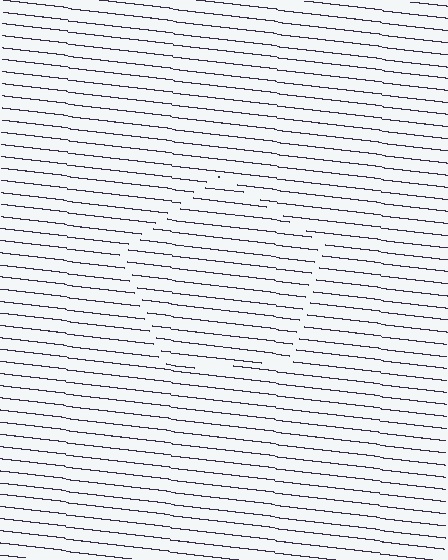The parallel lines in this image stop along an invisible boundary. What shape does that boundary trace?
An illusory pentagon. The interior of the shape contains the same grating, shifted by half a period — the contour is defined by the phase discontinuity where line-ends from the inner and outer gratings abut.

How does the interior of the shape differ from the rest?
The interior of the shape contains the same grating, shifted by half a period — the contour is defined by the phase discontinuity where line-ends from the inner and outer gratings abut.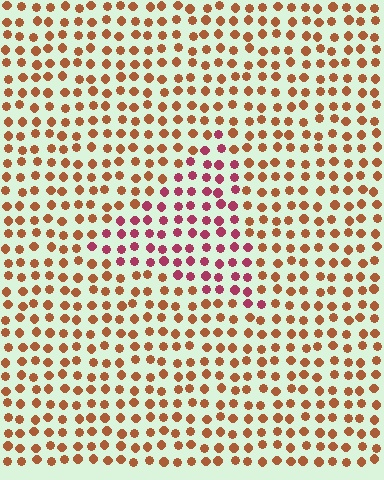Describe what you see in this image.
The image is filled with small brown elements in a uniform arrangement. A triangle-shaped region is visible where the elements are tinted to a slightly different hue, forming a subtle color boundary.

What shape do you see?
I see a triangle.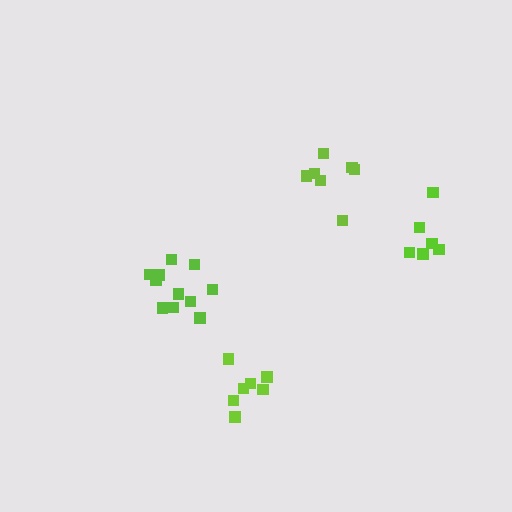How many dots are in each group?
Group 1: 6 dots, Group 2: 11 dots, Group 3: 7 dots, Group 4: 7 dots (31 total).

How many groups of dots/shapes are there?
There are 4 groups.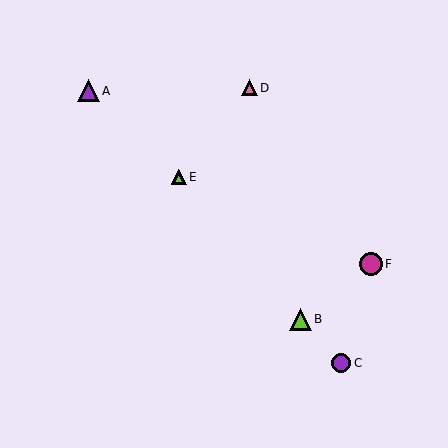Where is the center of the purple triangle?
The center of the purple triangle is at (89, 91).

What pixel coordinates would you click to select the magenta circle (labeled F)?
Click at (371, 264) to select the magenta circle F.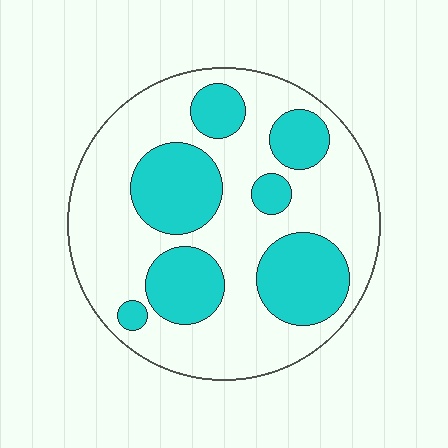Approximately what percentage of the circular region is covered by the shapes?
Approximately 35%.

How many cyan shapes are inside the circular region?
7.